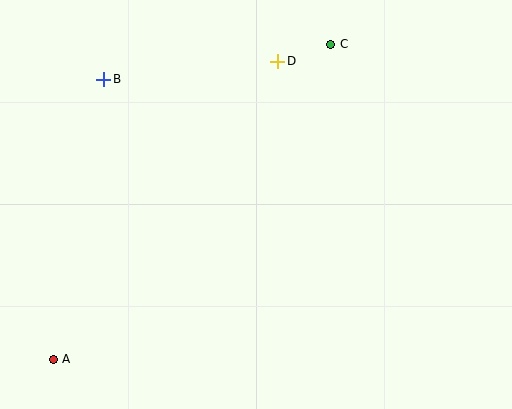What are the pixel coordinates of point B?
Point B is at (104, 79).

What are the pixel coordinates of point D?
Point D is at (278, 61).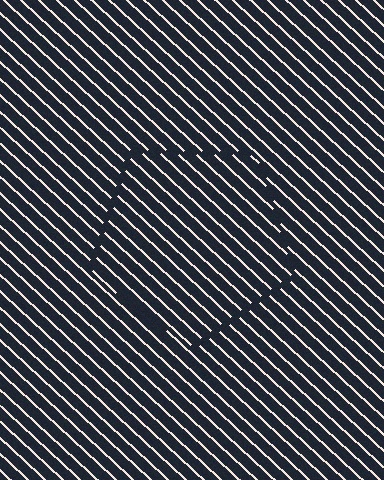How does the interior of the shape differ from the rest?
The interior of the shape contains the same grating, shifted by half a period — the contour is defined by the phase discontinuity where line-ends from the inner and outer gratings abut.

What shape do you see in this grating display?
An illusory pentagon. The interior of the shape contains the same grating, shifted by half a period — the contour is defined by the phase discontinuity where line-ends from the inner and outer gratings abut.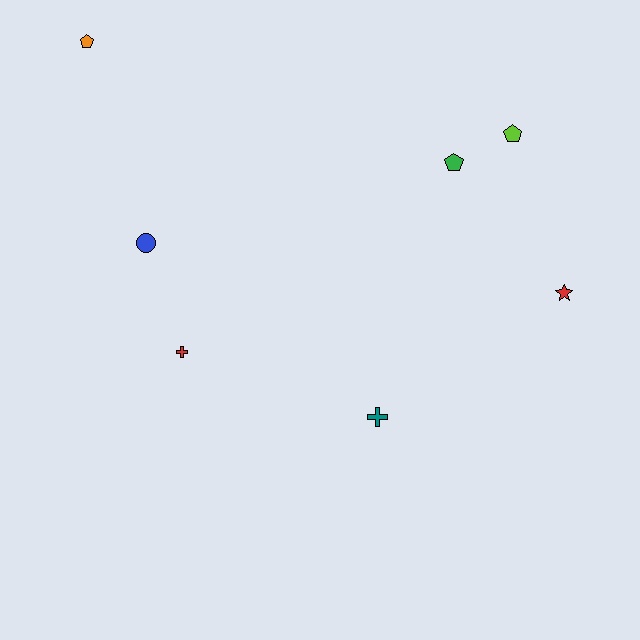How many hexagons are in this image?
There are no hexagons.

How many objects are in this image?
There are 7 objects.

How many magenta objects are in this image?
There are no magenta objects.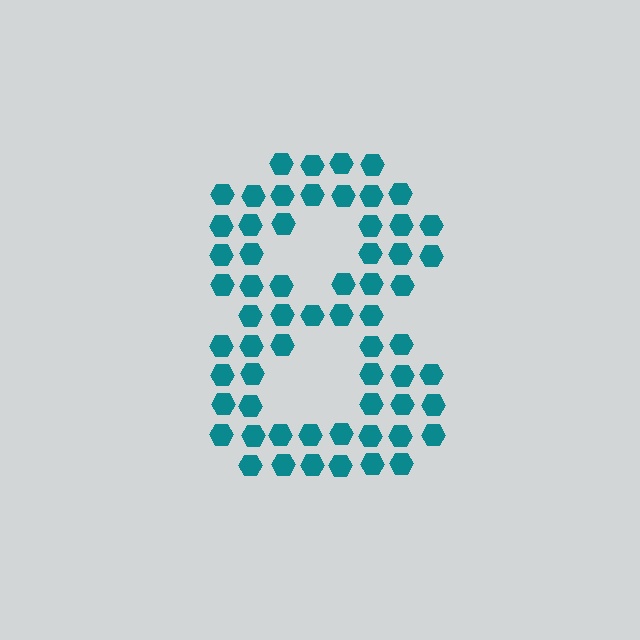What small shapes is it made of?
It is made of small hexagons.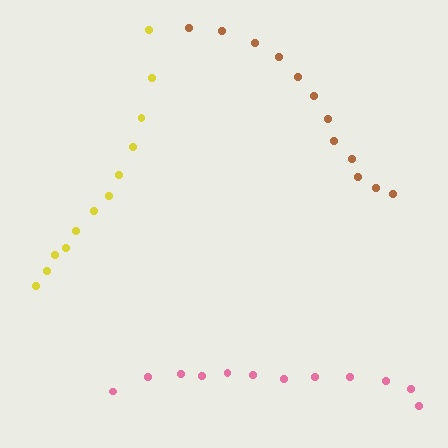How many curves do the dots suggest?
There are 3 distinct paths.